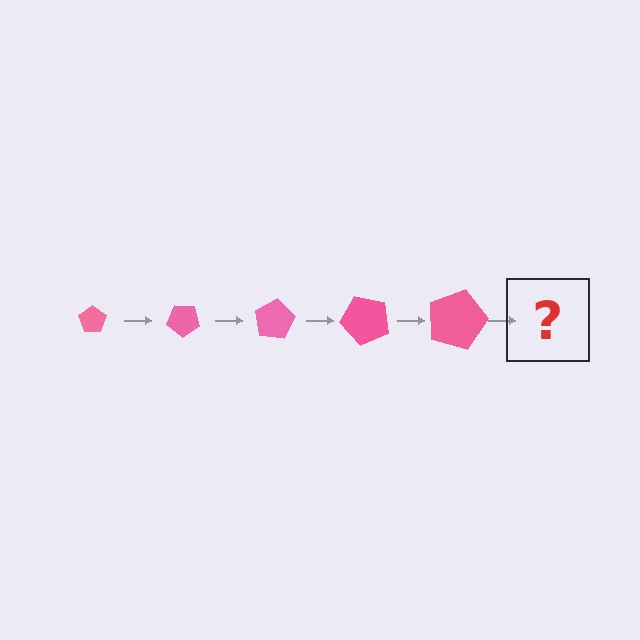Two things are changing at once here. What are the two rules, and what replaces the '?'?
The two rules are that the pentagon grows larger each step and it rotates 40 degrees each step. The '?' should be a pentagon, larger than the previous one and rotated 200 degrees from the start.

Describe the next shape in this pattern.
It should be a pentagon, larger than the previous one and rotated 200 degrees from the start.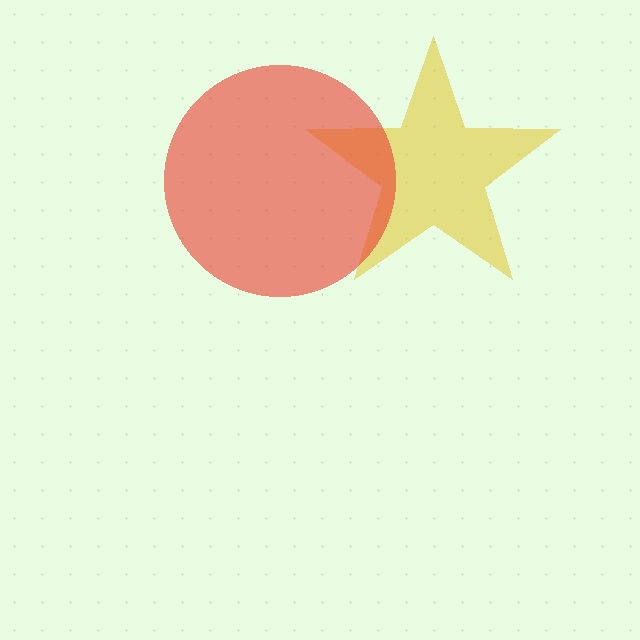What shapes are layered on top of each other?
The layered shapes are: a yellow star, a red circle.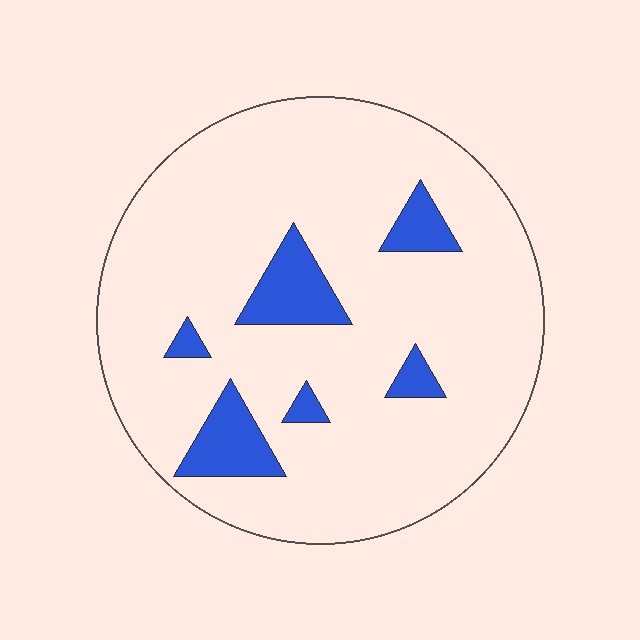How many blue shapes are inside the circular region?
6.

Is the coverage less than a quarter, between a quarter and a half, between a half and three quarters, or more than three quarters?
Less than a quarter.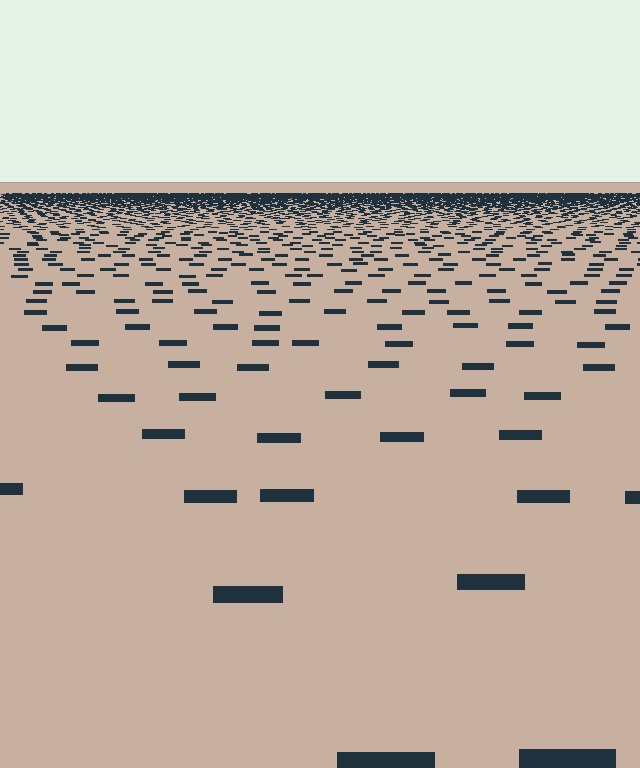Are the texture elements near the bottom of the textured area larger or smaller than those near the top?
Larger. Near the bottom, elements are closer to the viewer and appear at a bigger on-screen size.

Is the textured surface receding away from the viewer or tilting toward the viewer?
The surface is receding away from the viewer. Texture elements get smaller and denser toward the top.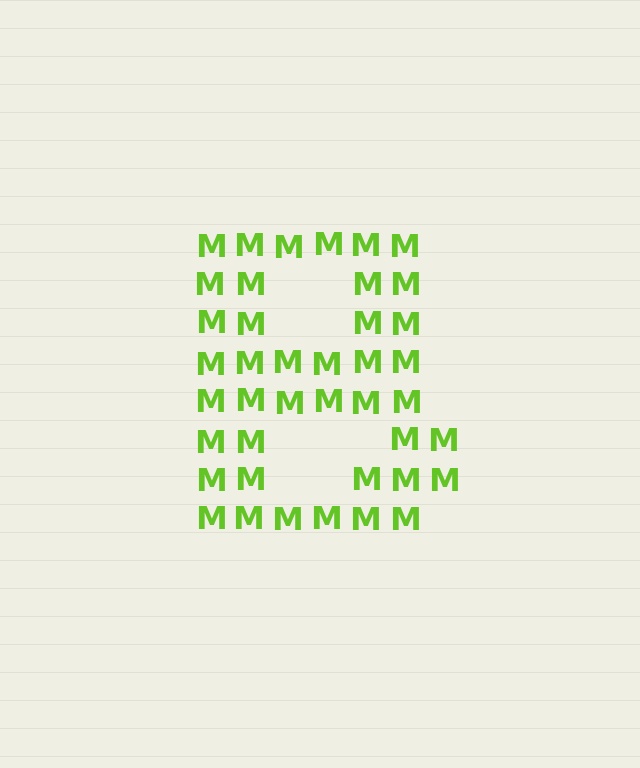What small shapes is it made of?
It is made of small letter M's.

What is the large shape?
The large shape is the letter B.